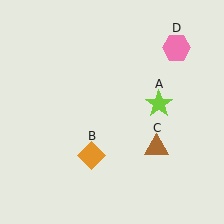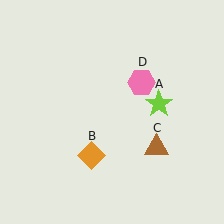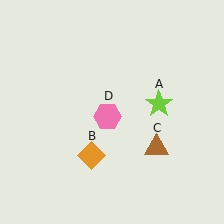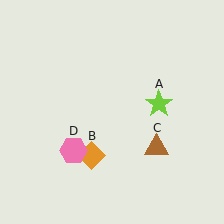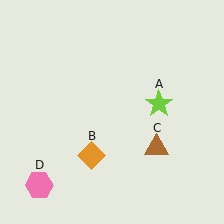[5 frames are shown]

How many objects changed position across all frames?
1 object changed position: pink hexagon (object D).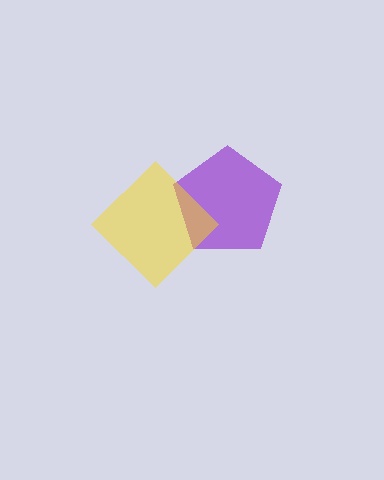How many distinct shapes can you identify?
There are 2 distinct shapes: a purple pentagon, a yellow diamond.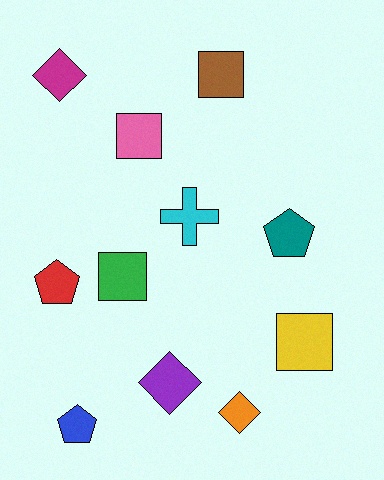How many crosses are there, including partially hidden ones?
There is 1 cross.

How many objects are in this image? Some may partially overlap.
There are 11 objects.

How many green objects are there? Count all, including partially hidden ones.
There is 1 green object.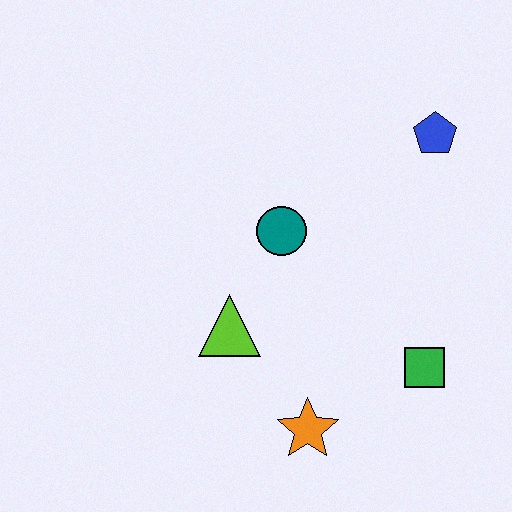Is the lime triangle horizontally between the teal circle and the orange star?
No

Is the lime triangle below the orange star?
No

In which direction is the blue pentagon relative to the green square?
The blue pentagon is above the green square.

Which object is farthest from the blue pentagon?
The orange star is farthest from the blue pentagon.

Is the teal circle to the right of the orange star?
No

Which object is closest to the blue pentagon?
The teal circle is closest to the blue pentagon.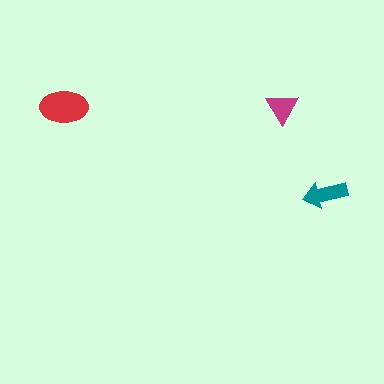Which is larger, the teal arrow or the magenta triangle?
The teal arrow.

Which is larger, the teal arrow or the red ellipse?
The red ellipse.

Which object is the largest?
The red ellipse.